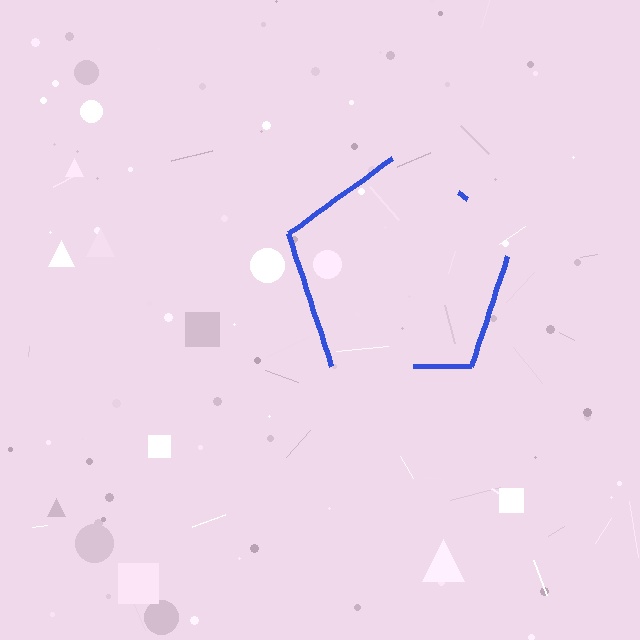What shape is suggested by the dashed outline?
The dashed outline suggests a pentagon.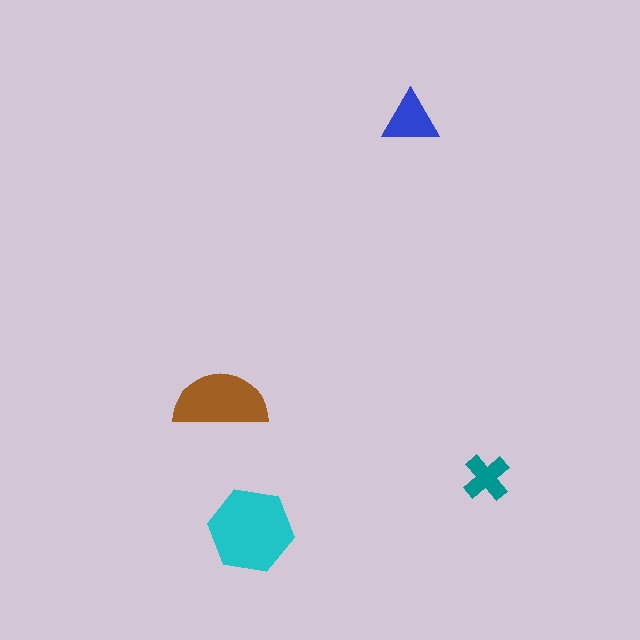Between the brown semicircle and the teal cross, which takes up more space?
The brown semicircle.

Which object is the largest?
The cyan hexagon.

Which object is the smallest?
The teal cross.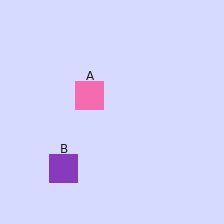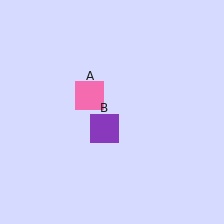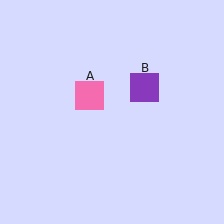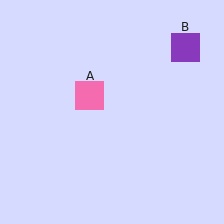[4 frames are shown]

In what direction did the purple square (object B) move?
The purple square (object B) moved up and to the right.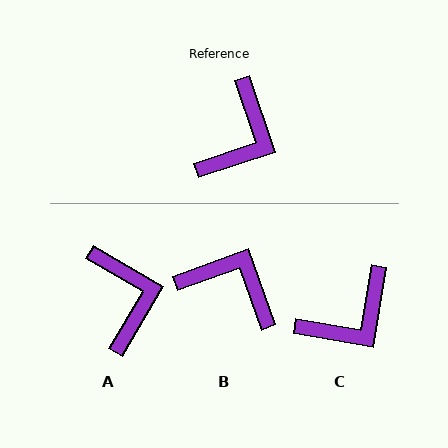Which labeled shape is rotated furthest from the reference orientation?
B, about 91 degrees away.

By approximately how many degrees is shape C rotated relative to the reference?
Approximately 28 degrees clockwise.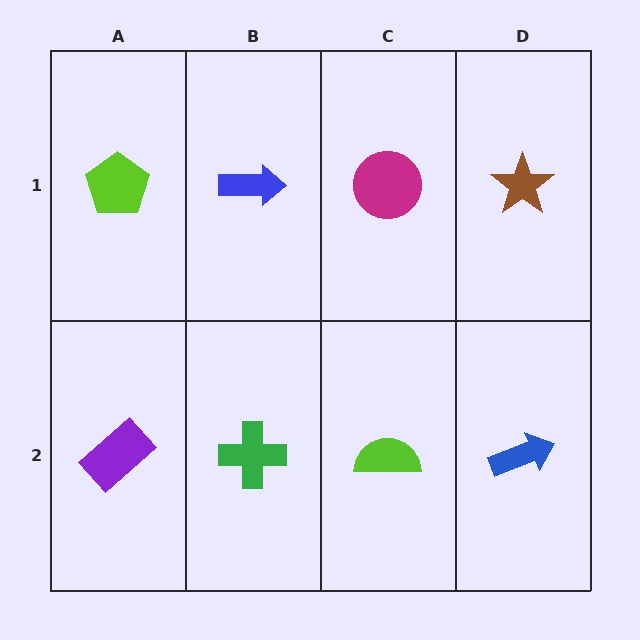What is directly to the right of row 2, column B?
A lime semicircle.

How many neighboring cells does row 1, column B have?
3.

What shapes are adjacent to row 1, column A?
A purple rectangle (row 2, column A), a blue arrow (row 1, column B).